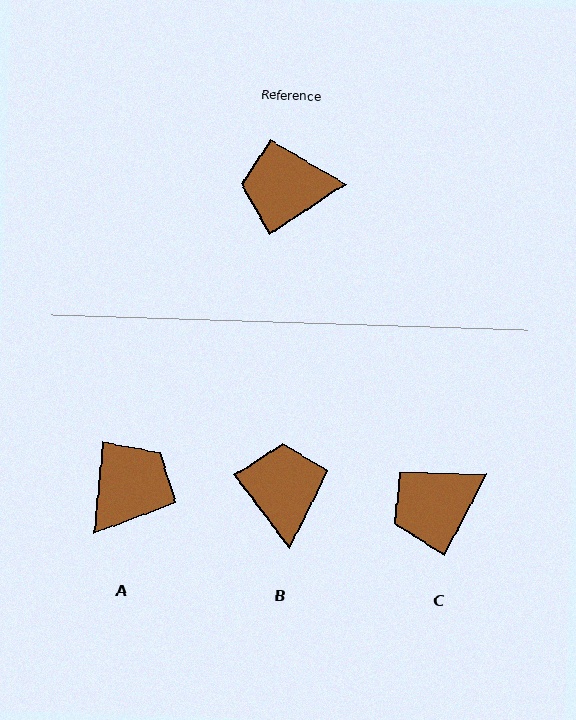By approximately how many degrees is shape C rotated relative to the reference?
Approximately 29 degrees counter-clockwise.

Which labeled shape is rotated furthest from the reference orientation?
A, about 129 degrees away.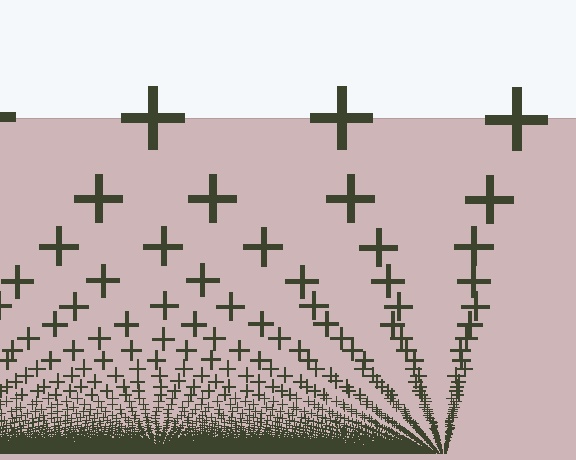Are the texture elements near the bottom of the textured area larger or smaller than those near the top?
Smaller. The gradient is inverted — elements near the bottom are smaller and denser.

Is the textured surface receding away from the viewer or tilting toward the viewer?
The surface appears to tilt toward the viewer. Texture elements get larger and sparser toward the top.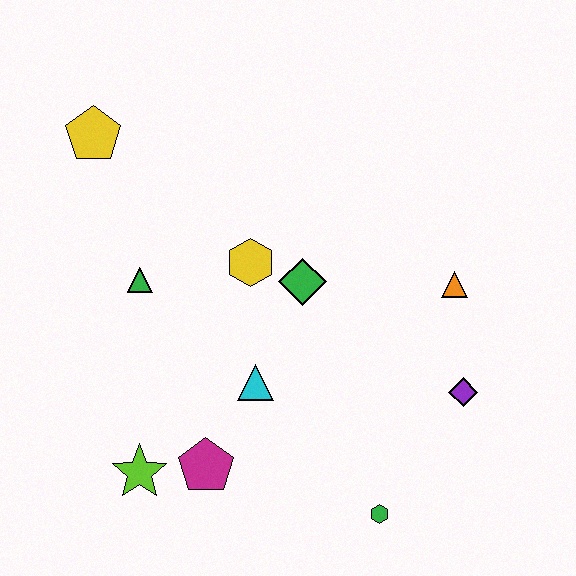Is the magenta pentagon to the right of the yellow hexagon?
No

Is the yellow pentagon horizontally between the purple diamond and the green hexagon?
No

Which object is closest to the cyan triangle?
The magenta pentagon is closest to the cyan triangle.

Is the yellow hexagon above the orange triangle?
Yes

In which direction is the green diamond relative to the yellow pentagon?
The green diamond is to the right of the yellow pentagon.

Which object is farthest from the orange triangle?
The yellow pentagon is farthest from the orange triangle.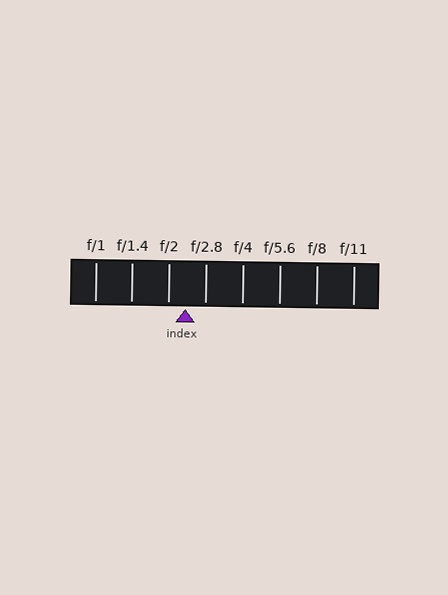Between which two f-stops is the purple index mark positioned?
The index mark is between f/2 and f/2.8.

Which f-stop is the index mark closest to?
The index mark is closest to f/2.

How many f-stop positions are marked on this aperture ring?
There are 8 f-stop positions marked.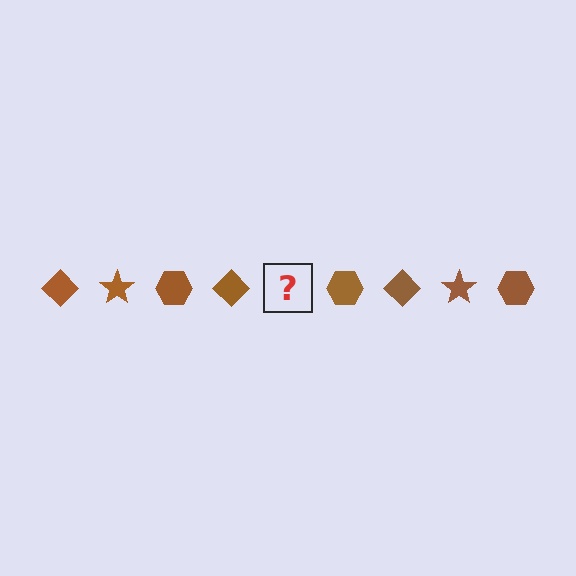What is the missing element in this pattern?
The missing element is a brown star.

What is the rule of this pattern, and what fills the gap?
The rule is that the pattern cycles through diamond, star, hexagon shapes in brown. The gap should be filled with a brown star.